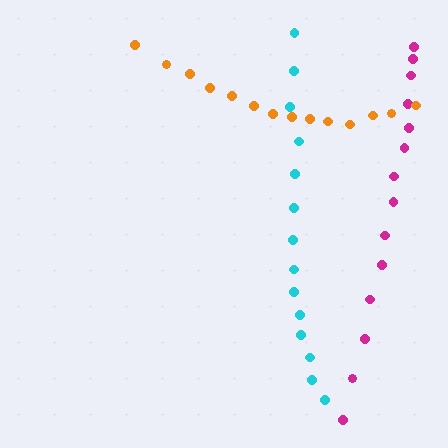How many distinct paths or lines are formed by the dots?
There are 3 distinct paths.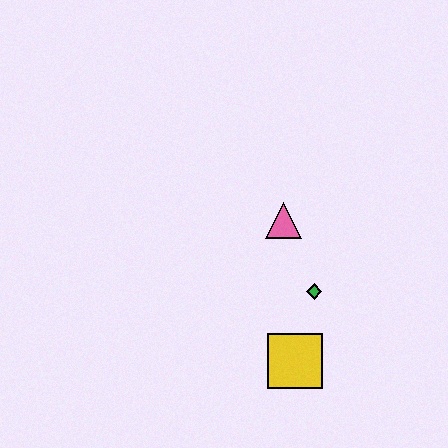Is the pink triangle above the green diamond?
Yes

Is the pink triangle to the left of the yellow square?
Yes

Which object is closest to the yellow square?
The green diamond is closest to the yellow square.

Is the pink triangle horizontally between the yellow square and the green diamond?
No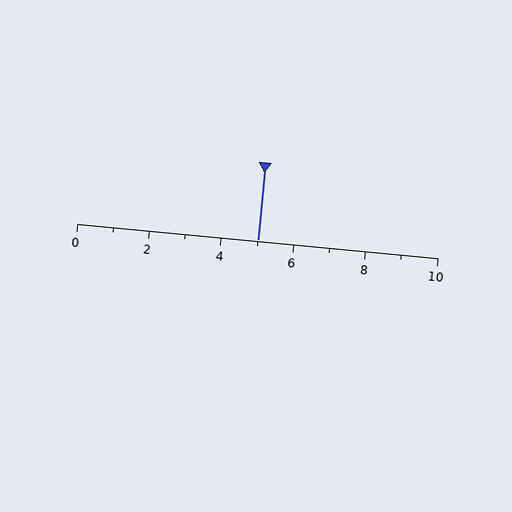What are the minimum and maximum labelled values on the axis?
The axis runs from 0 to 10.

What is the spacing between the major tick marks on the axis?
The major ticks are spaced 2 apart.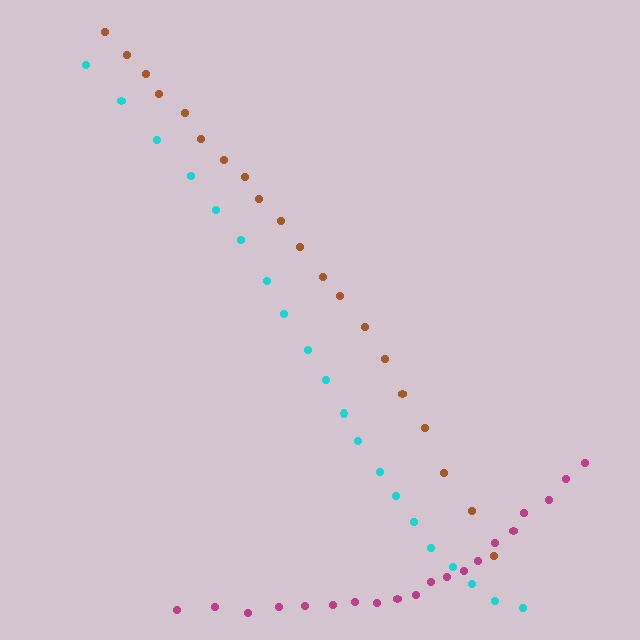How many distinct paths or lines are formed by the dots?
There are 3 distinct paths.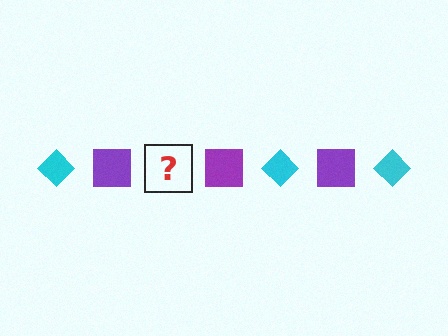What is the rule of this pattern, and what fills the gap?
The rule is that the pattern alternates between cyan diamond and purple square. The gap should be filled with a cyan diamond.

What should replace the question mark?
The question mark should be replaced with a cyan diamond.